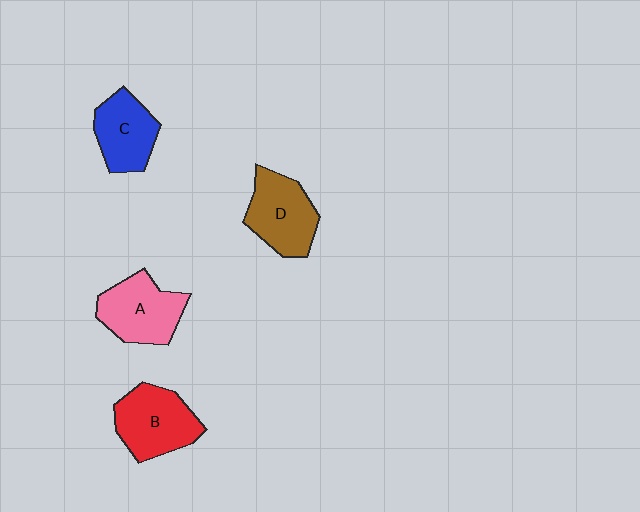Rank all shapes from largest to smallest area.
From largest to smallest: B (red), A (pink), D (brown), C (blue).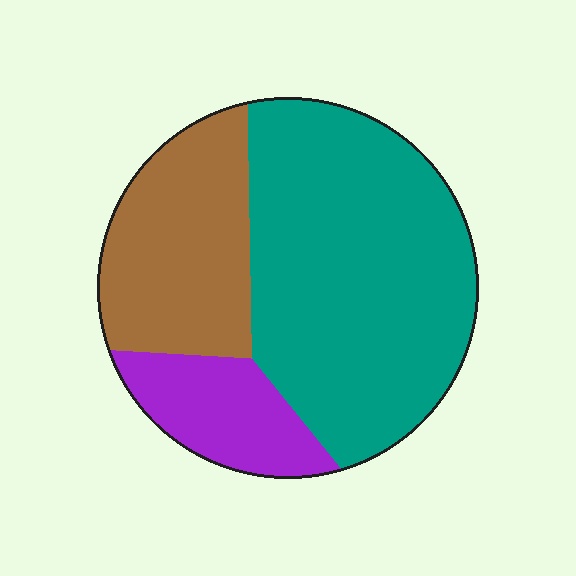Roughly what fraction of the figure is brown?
Brown covers roughly 25% of the figure.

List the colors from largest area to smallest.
From largest to smallest: teal, brown, purple.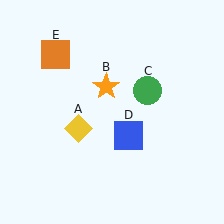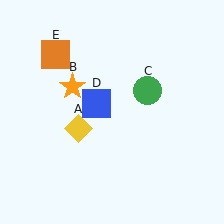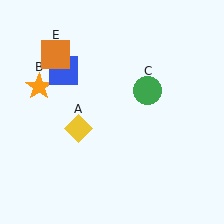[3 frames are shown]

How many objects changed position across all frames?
2 objects changed position: orange star (object B), blue square (object D).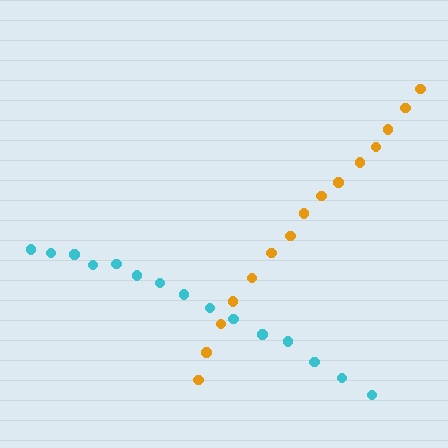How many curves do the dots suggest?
There are 2 distinct paths.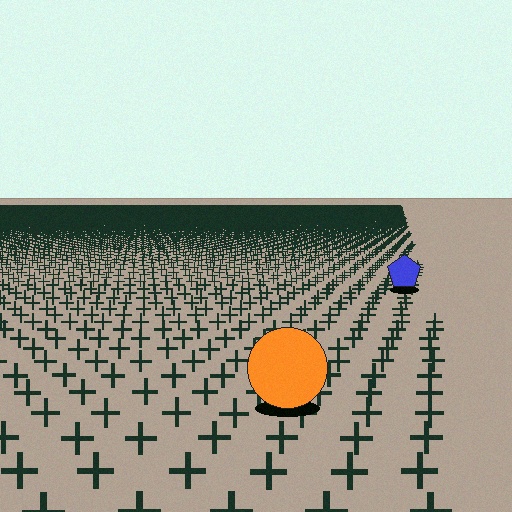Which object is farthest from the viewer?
The blue pentagon is farthest from the viewer. It appears smaller and the ground texture around it is denser.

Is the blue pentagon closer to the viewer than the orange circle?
No. The orange circle is closer — you can tell from the texture gradient: the ground texture is coarser near it.